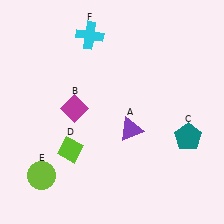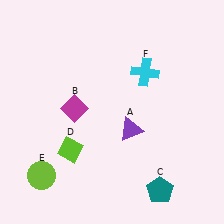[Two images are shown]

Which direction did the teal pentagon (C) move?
The teal pentagon (C) moved down.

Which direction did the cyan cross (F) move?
The cyan cross (F) moved right.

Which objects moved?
The objects that moved are: the teal pentagon (C), the cyan cross (F).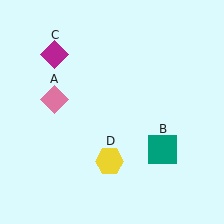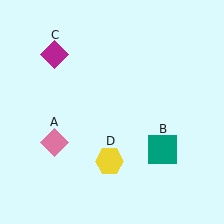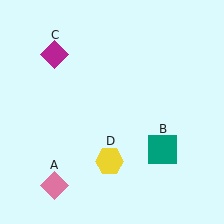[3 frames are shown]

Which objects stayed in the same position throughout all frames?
Teal square (object B) and magenta diamond (object C) and yellow hexagon (object D) remained stationary.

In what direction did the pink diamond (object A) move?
The pink diamond (object A) moved down.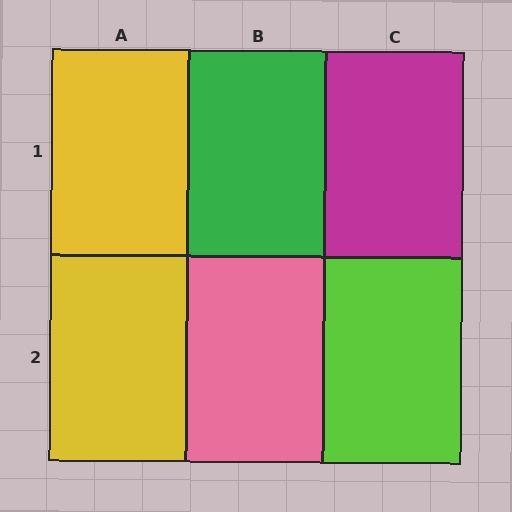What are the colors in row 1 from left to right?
Yellow, green, magenta.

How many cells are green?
1 cell is green.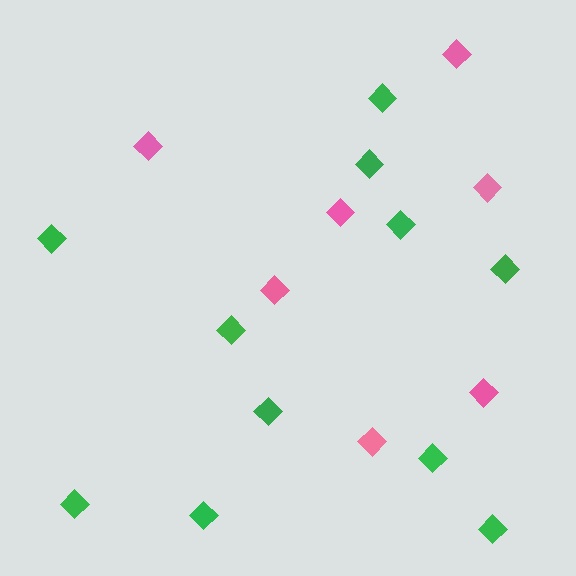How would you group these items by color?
There are 2 groups: one group of green diamonds (11) and one group of pink diamonds (7).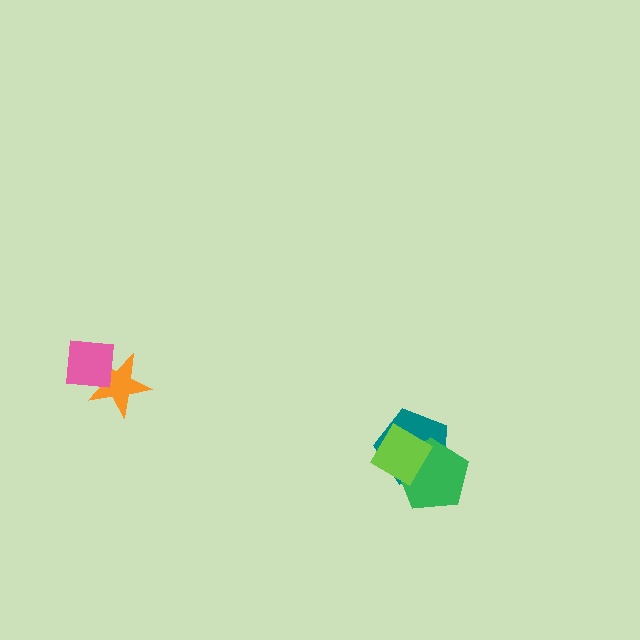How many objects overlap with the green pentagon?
2 objects overlap with the green pentagon.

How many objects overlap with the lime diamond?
2 objects overlap with the lime diamond.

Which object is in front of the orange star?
The pink square is in front of the orange star.